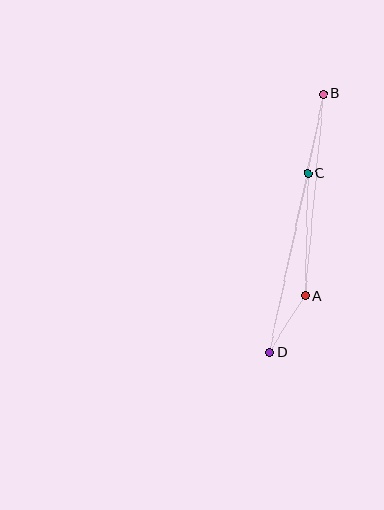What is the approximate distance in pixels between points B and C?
The distance between B and C is approximately 81 pixels.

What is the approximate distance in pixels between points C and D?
The distance between C and D is approximately 183 pixels.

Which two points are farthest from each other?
Points B and D are farthest from each other.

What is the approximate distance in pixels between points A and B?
The distance between A and B is approximately 203 pixels.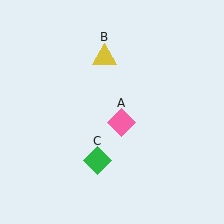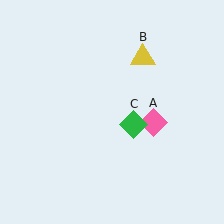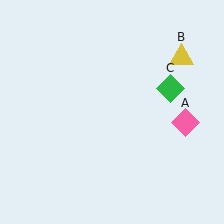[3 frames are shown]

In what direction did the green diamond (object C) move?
The green diamond (object C) moved up and to the right.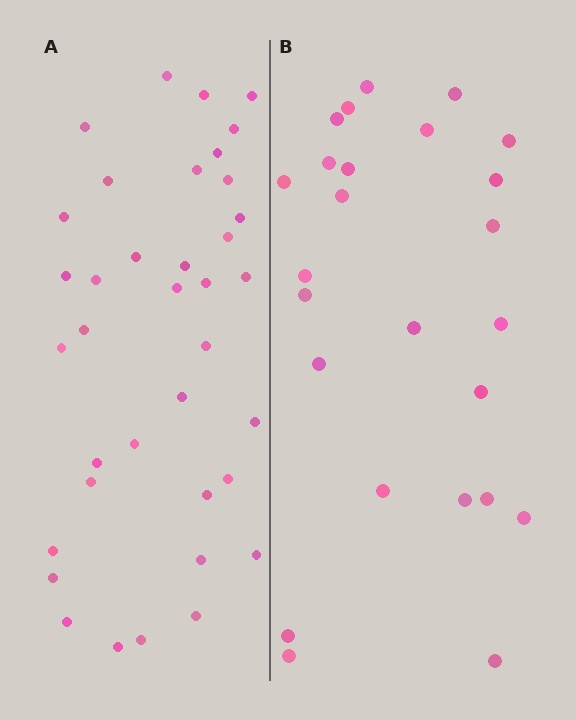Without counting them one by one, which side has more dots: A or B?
Region A (the left region) has more dots.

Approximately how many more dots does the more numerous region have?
Region A has roughly 12 or so more dots than region B.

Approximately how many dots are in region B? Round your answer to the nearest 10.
About 20 dots. (The exact count is 25, which rounds to 20.)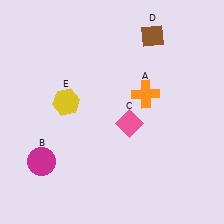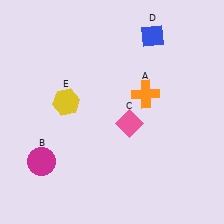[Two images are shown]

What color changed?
The diamond (D) changed from brown in Image 1 to blue in Image 2.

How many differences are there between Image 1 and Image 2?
There is 1 difference between the two images.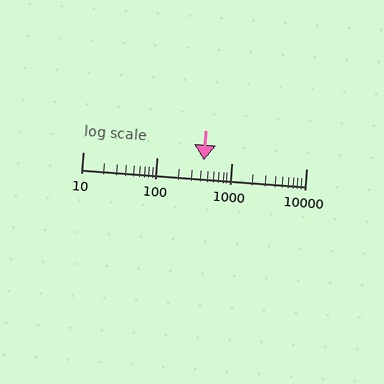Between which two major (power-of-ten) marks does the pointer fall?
The pointer is between 100 and 1000.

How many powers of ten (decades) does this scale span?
The scale spans 3 decades, from 10 to 10000.